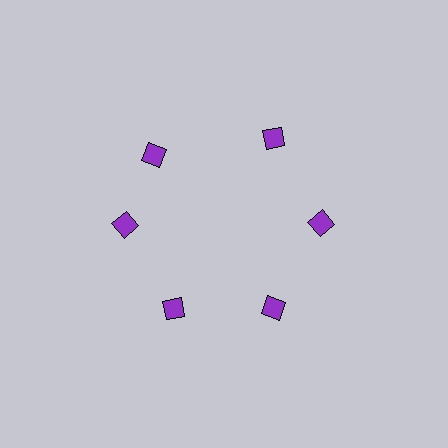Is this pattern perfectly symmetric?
No. The 6 purple squares are arranged in a ring, but one element near the 11 o'clock position is rotated out of alignment along the ring, breaking the 6-fold rotational symmetry.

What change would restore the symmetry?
The symmetry would be restored by rotating it back into even spacing with its neighbors so that all 6 squares sit at equal angles and equal distance from the center.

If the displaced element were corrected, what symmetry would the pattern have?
It would have 6-fold rotational symmetry — the pattern would map onto itself every 60 degrees.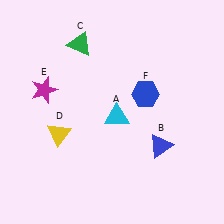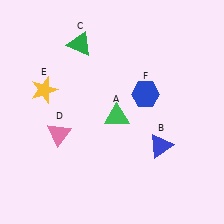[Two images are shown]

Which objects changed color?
A changed from cyan to green. D changed from yellow to pink. E changed from magenta to yellow.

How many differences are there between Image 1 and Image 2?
There are 3 differences between the two images.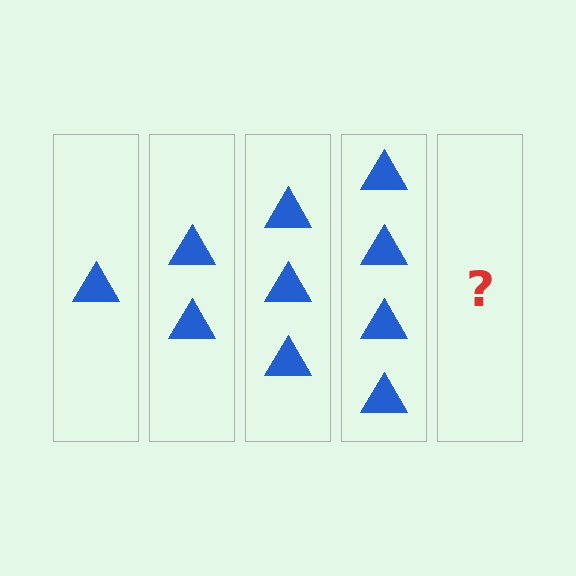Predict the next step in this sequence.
The next step is 5 triangles.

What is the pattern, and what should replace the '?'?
The pattern is that each step adds one more triangle. The '?' should be 5 triangles.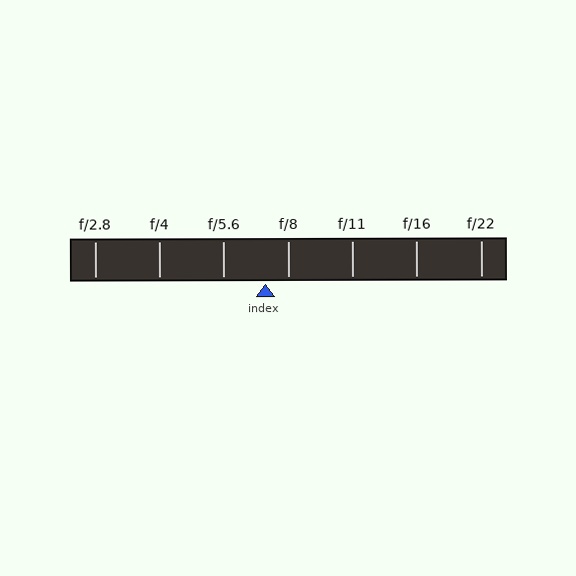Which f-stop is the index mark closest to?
The index mark is closest to f/8.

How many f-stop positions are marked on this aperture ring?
There are 7 f-stop positions marked.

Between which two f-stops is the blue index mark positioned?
The index mark is between f/5.6 and f/8.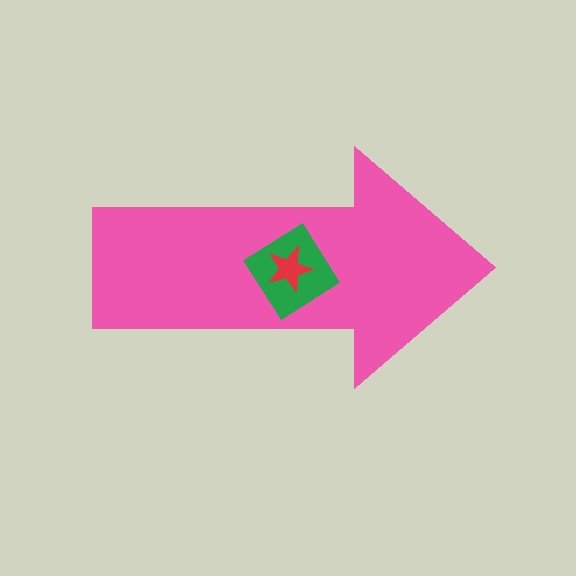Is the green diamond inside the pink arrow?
Yes.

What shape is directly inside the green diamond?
The red star.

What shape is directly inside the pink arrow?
The green diamond.